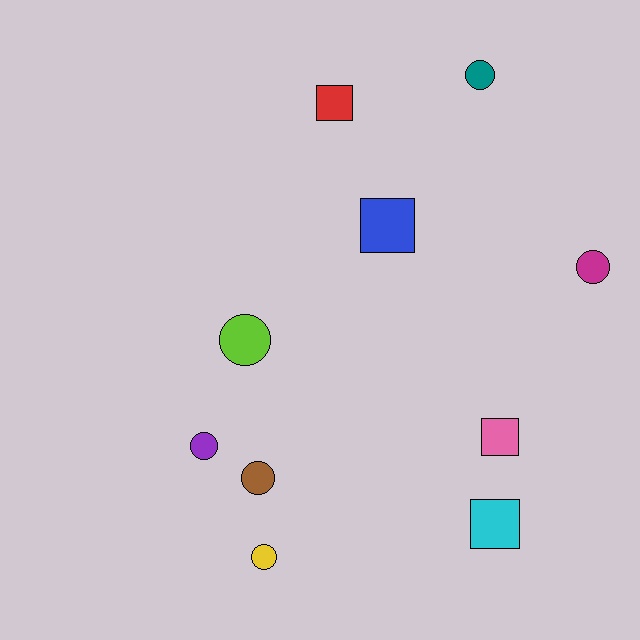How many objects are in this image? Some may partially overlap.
There are 10 objects.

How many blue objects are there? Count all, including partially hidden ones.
There is 1 blue object.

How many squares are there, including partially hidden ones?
There are 4 squares.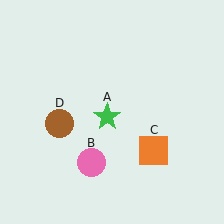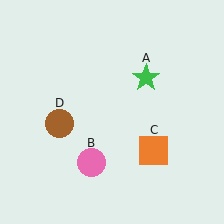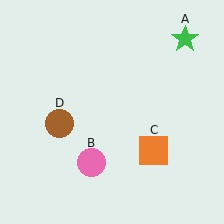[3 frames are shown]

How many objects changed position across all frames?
1 object changed position: green star (object A).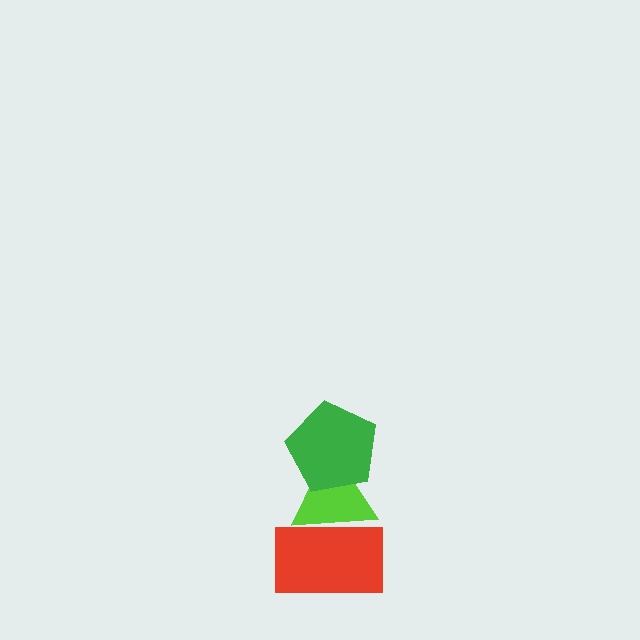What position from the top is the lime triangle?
The lime triangle is 2nd from the top.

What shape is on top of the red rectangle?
The lime triangle is on top of the red rectangle.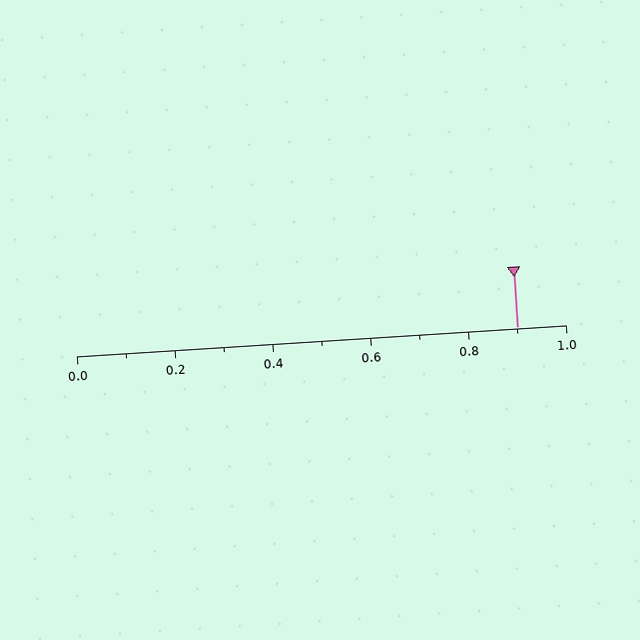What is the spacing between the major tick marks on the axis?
The major ticks are spaced 0.2 apart.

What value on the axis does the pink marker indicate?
The marker indicates approximately 0.9.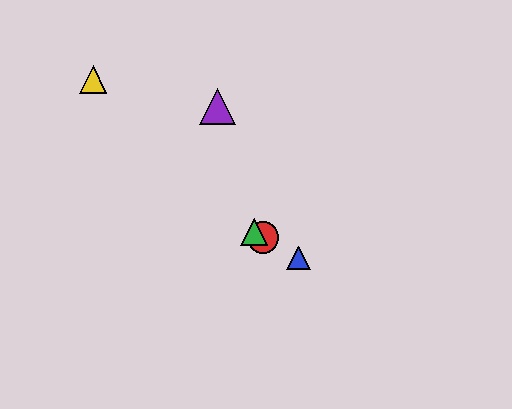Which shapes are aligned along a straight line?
The red circle, the blue triangle, the green triangle are aligned along a straight line.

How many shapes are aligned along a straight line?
3 shapes (the red circle, the blue triangle, the green triangle) are aligned along a straight line.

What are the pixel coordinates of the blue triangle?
The blue triangle is at (298, 258).